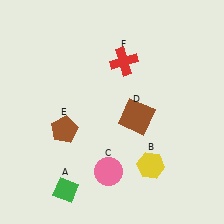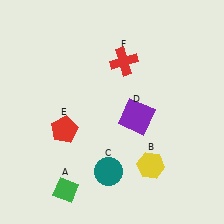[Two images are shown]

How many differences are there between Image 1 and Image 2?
There are 3 differences between the two images.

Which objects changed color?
C changed from pink to teal. D changed from brown to purple. E changed from brown to red.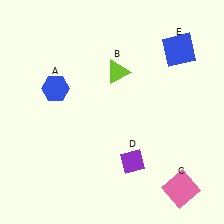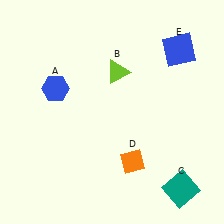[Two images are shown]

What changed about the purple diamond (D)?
In Image 1, D is purple. In Image 2, it changed to orange.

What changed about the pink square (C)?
In Image 1, C is pink. In Image 2, it changed to teal.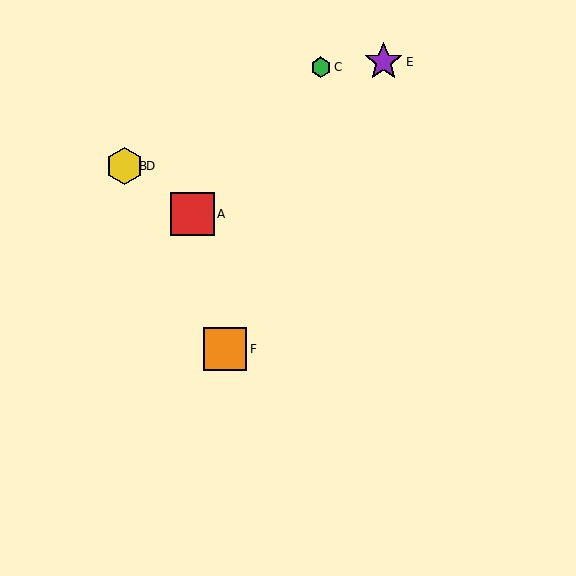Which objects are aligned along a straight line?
Objects A, B, D are aligned along a straight line.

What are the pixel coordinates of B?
Object B is at (124, 166).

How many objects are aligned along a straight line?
3 objects (A, B, D) are aligned along a straight line.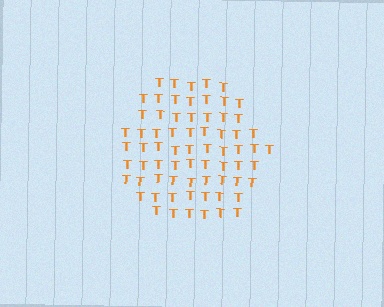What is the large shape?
The large shape is a hexagon.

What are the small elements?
The small elements are letter T's.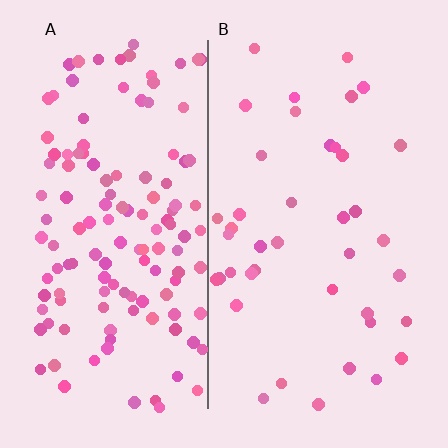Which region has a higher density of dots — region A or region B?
A (the left).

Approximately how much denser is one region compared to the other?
Approximately 3.2× — region A over region B.